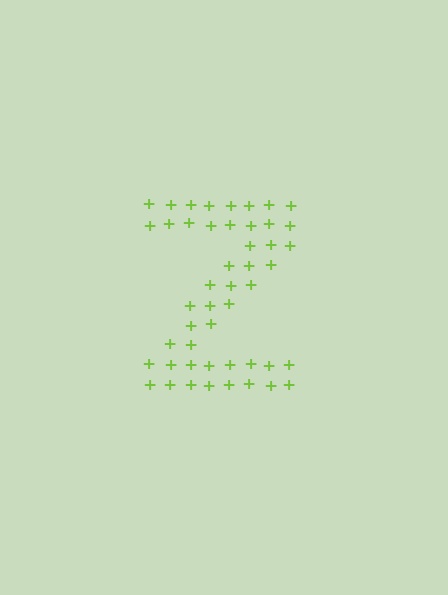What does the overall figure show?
The overall figure shows the letter Z.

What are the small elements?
The small elements are plus signs.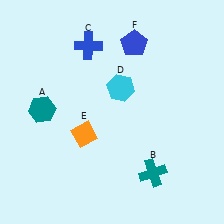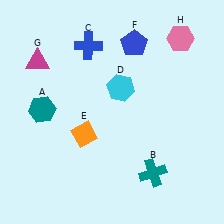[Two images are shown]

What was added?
A magenta triangle (G), a pink hexagon (H) were added in Image 2.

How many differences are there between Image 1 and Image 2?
There are 2 differences between the two images.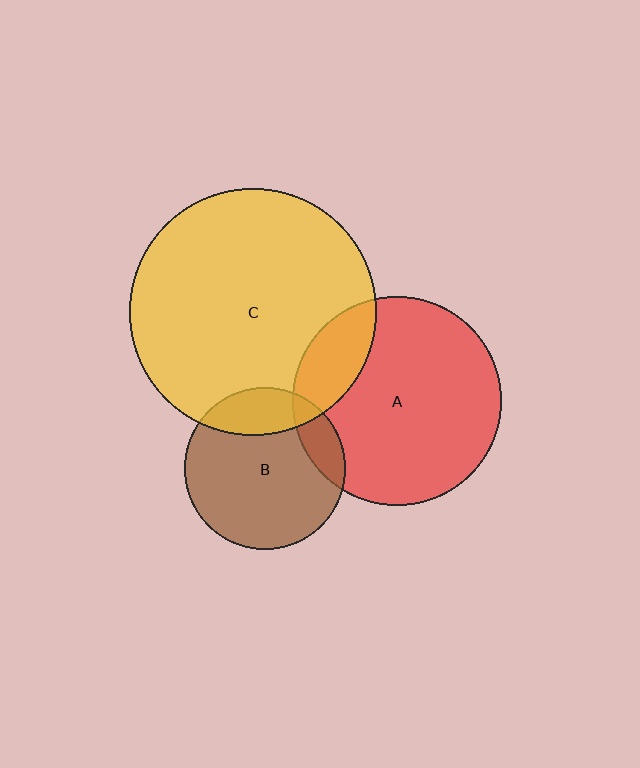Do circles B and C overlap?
Yes.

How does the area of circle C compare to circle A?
Approximately 1.4 times.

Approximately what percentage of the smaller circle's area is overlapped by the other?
Approximately 20%.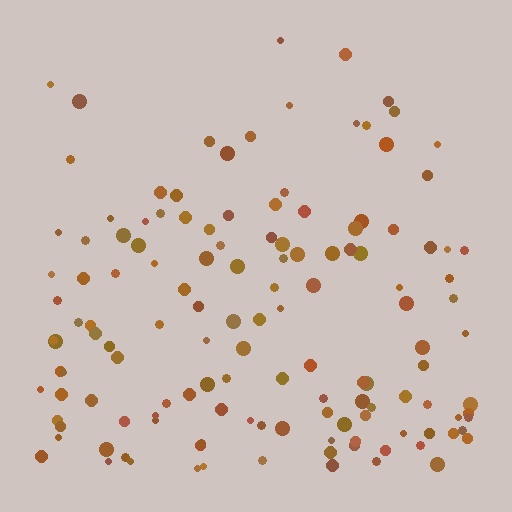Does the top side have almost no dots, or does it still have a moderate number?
Still a moderate number, just noticeably fewer than the bottom.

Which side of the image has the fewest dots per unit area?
The top.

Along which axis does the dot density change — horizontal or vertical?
Vertical.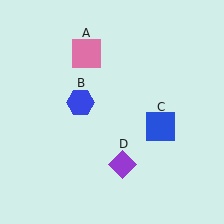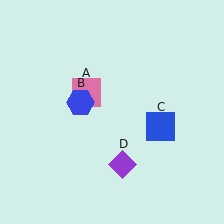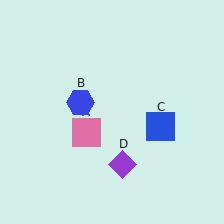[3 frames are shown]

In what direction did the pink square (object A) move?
The pink square (object A) moved down.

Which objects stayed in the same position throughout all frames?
Blue hexagon (object B) and blue square (object C) and purple diamond (object D) remained stationary.